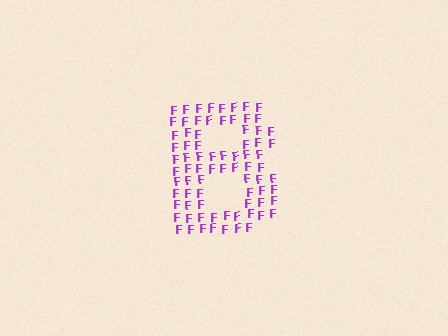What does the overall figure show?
The overall figure shows the letter B.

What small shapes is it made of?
It is made of small letter F's.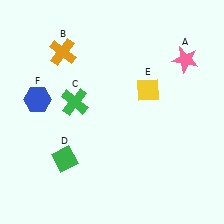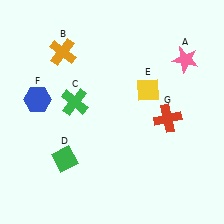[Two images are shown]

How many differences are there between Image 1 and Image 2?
There is 1 difference between the two images.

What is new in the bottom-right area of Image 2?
A red cross (G) was added in the bottom-right area of Image 2.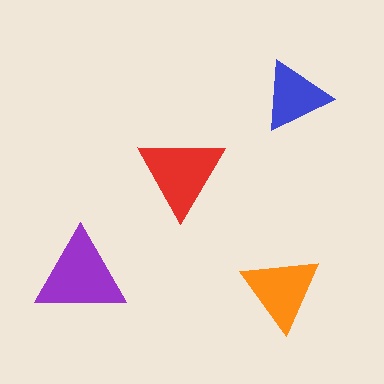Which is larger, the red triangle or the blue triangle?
The red one.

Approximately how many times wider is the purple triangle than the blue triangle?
About 1.5 times wider.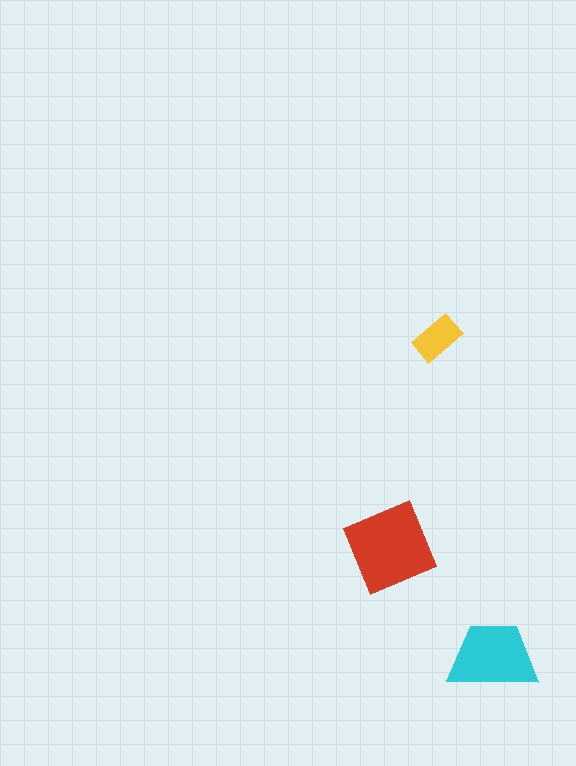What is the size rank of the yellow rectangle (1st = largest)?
3rd.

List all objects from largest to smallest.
The red square, the cyan trapezoid, the yellow rectangle.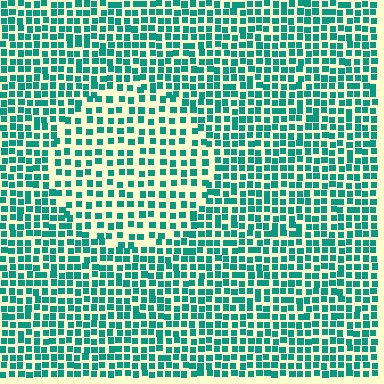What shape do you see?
I see a circle.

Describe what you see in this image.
The image contains small teal elements arranged at two different densities. A circle-shaped region is visible where the elements are less densely packed than the surrounding area.